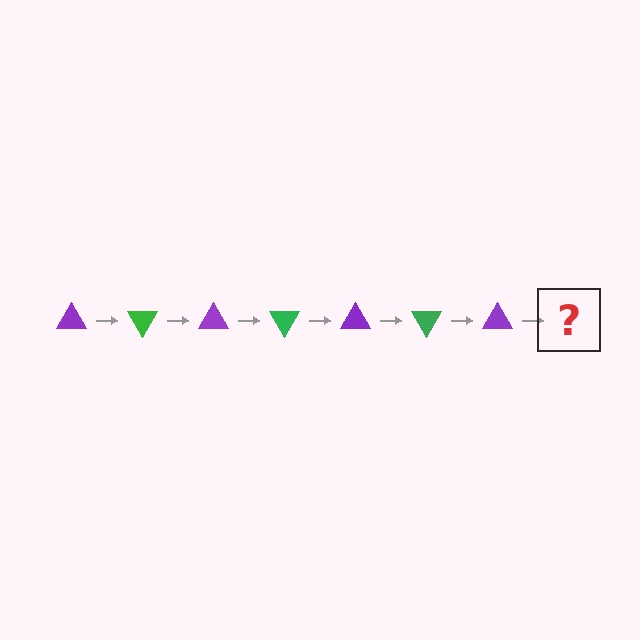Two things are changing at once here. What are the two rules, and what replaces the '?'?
The two rules are that it rotates 60 degrees each step and the color cycles through purple and green. The '?' should be a green triangle, rotated 420 degrees from the start.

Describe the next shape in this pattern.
It should be a green triangle, rotated 420 degrees from the start.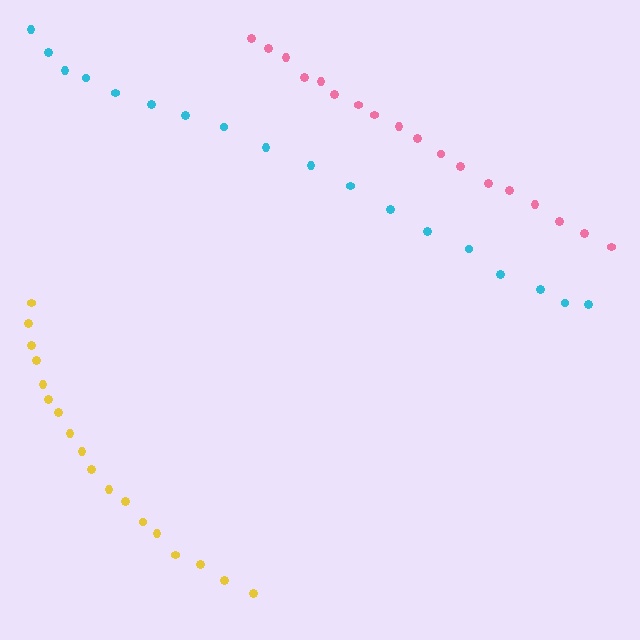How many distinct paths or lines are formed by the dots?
There are 3 distinct paths.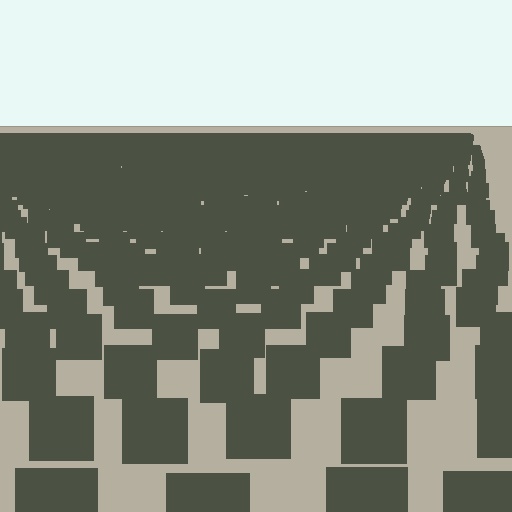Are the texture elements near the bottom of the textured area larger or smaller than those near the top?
Larger. Near the bottom, elements are closer to the viewer and appear at a bigger on-screen size.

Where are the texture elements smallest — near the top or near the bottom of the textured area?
Near the top.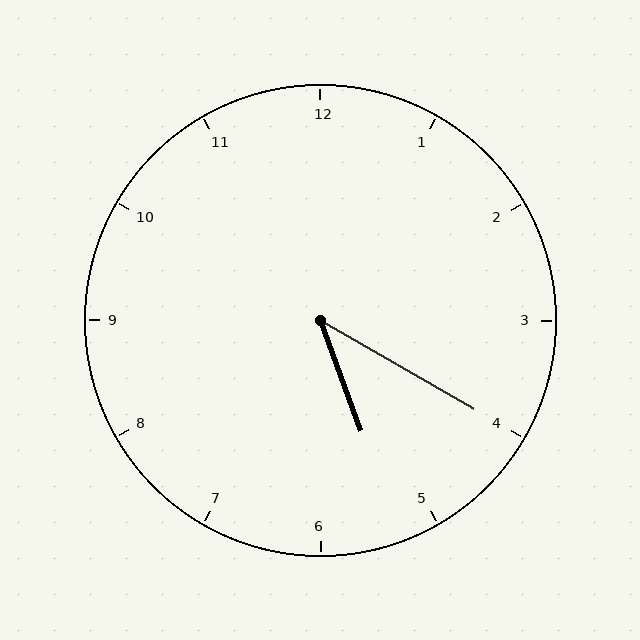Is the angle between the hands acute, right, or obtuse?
It is acute.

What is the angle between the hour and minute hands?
Approximately 40 degrees.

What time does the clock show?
5:20.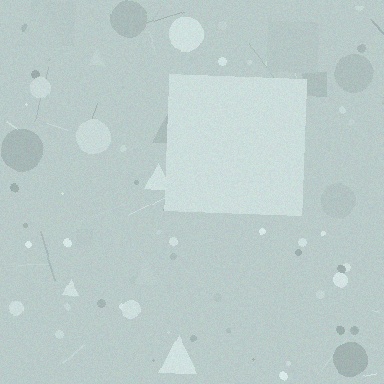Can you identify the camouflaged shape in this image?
The camouflaged shape is a square.